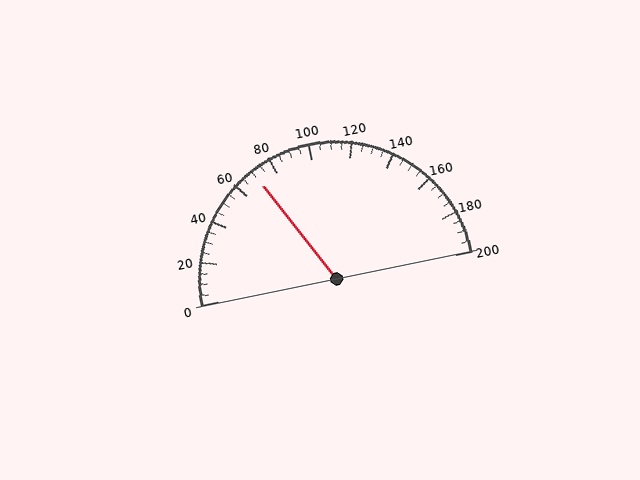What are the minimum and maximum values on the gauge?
The gauge ranges from 0 to 200.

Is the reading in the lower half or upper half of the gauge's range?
The reading is in the lower half of the range (0 to 200).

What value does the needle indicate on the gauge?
The needle indicates approximately 70.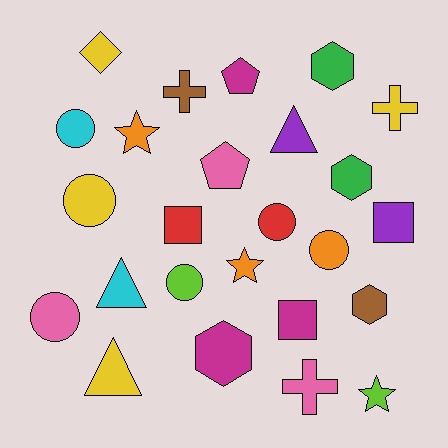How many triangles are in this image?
There are 3 triangles.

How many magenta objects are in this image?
There are 3 magenta objects.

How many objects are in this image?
There are 25 objects.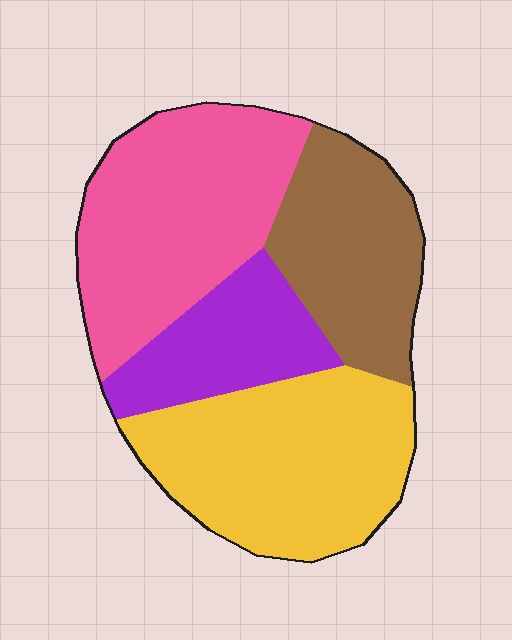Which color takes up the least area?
Purple, at roughly 15%.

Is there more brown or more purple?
Brown.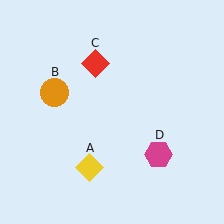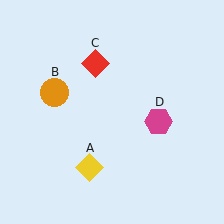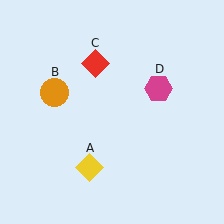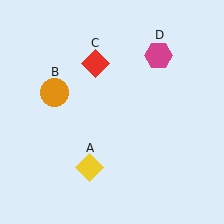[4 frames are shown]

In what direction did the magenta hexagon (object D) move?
The magenta hexagon (object D) moved up.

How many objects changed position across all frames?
1 object changed position: magenta hexagon (object D).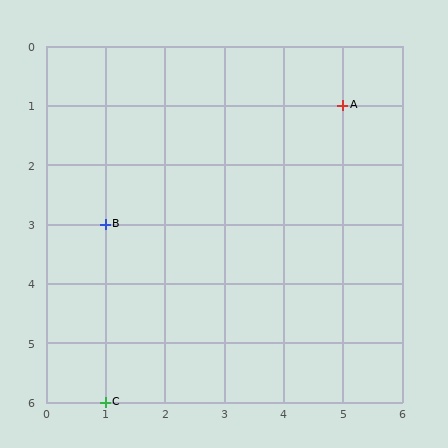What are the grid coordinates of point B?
Point B is at grid coordinates (1, 3).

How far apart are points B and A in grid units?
Points B and A are 4 columns and 2 rows apart (about 4.5 grid units diagonally).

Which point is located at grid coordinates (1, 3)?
Point B is at (1, 3).